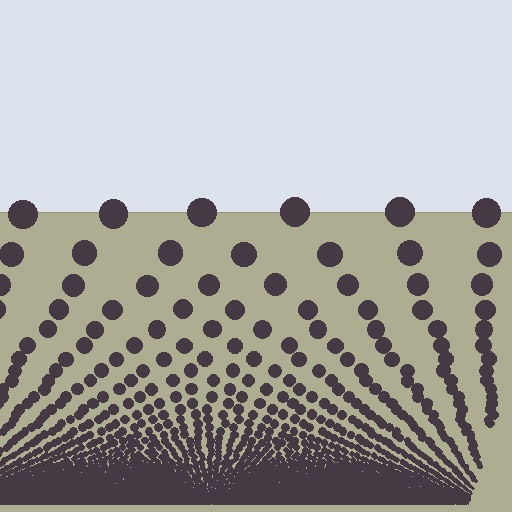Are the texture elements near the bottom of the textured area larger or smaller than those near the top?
Smaller. The gradient is inverted — elements near the bottom are smaller and denser.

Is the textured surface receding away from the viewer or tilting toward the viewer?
The surface appears to tilt toward the viewer. Texture elements get larger and sparser toward the top.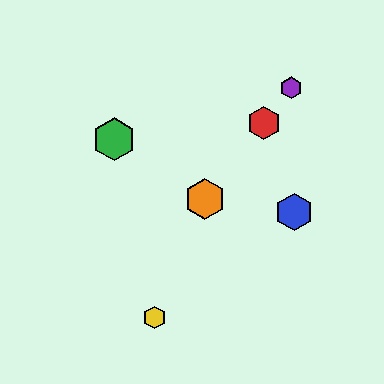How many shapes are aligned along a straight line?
3 shapes (the red hexagon, the purple hexagon, the orange hexagon) are aligned along a straight line.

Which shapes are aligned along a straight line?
The red hexagon, the purple hexagon, the orange hexagon are aligned along a straight line.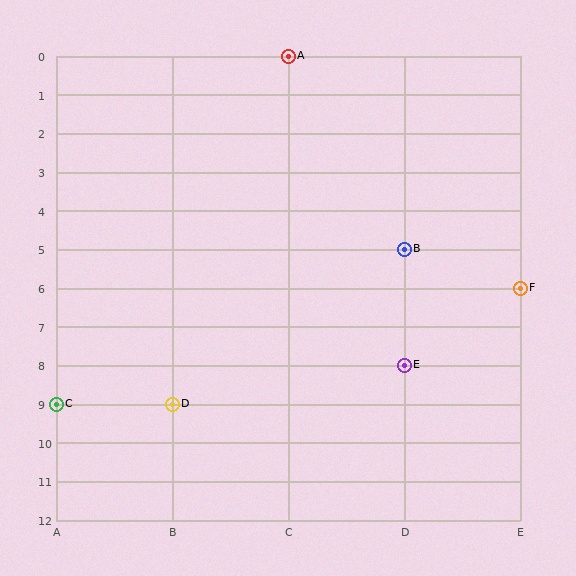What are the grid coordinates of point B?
Point B is at grid coordinates (D, 5).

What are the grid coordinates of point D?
Point D is at grid coordinates (B, 9).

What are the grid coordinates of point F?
Point F is at grid coordinates (E, 6).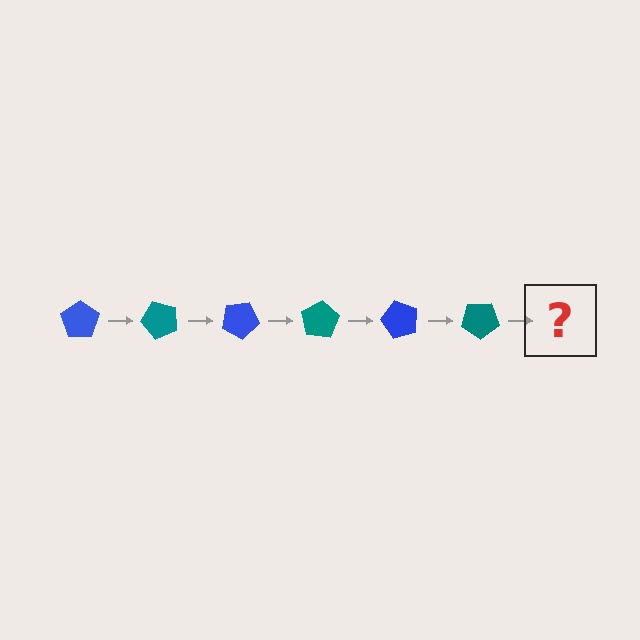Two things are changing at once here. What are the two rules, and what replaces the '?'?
The two rules are that it rotates 50 degrees each step and the color cycles through blue and teal. The '?' should be a blue pentagon, rotated 300 degrees from the start.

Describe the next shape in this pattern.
It should be a blue pentagon, rotated 300 degrees from the start.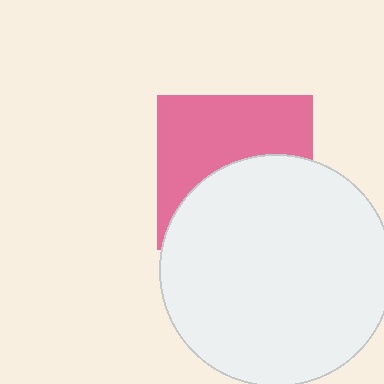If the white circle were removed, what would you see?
You would see the complete pink square.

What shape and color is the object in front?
The object in front is a white circle.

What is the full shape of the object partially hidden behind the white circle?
The partially hidden object is a pink square.